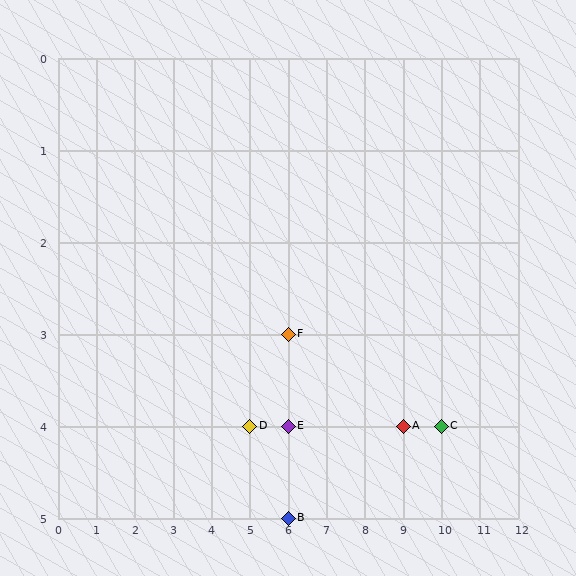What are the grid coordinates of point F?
Point F is at grid coordinates (6, 3).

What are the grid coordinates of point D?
Point D is at grid coordinates (5, 4).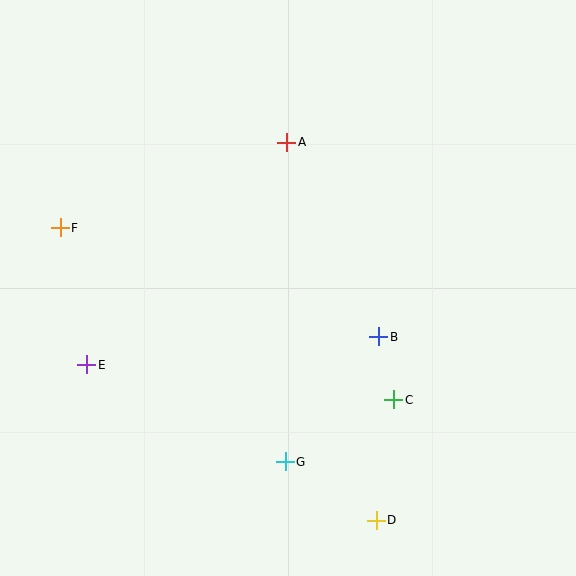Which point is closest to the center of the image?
Point B at (379, 337) is closest to the center.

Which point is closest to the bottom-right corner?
Point D is closest to the bottom-right corner.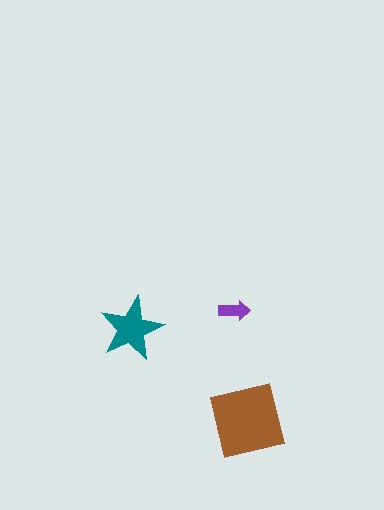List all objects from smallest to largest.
The purple arrow, the teal star, the brown square.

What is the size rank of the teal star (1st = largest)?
2nd.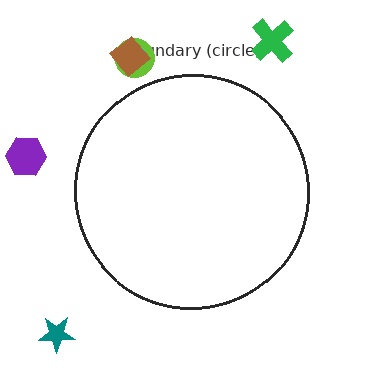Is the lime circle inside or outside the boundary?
Outside.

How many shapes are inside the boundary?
0 inside, 6 outside.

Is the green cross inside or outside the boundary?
Outside.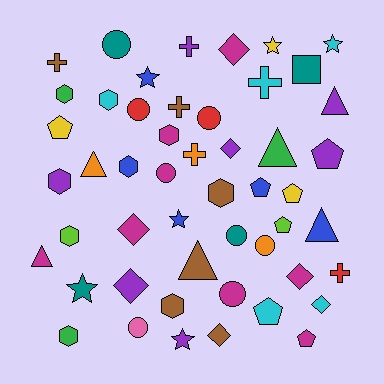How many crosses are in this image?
There are 6 crosses.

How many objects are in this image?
There are 50 objects.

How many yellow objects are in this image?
There are 3 yellow objects.